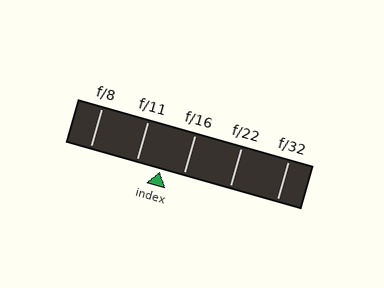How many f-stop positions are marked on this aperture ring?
There are 5 f-stop positions marked.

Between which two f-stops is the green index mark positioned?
The index mark is between f/11 and f/16.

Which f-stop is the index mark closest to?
The index mark is closest to f/16.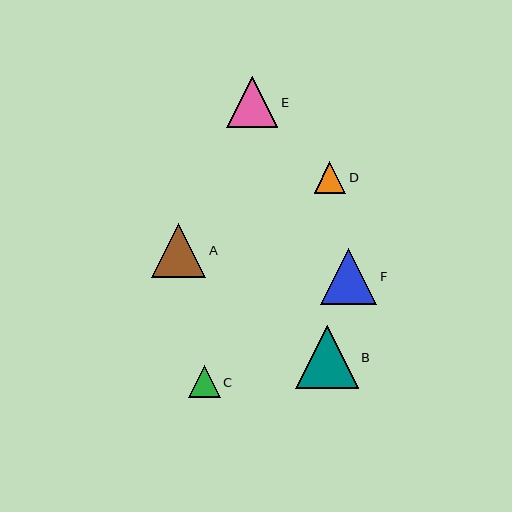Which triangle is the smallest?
Triangle C is the smallest with a size of approximately 31 pixels.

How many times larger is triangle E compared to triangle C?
Triangle E is approximately 1.6 times the size of triangle C.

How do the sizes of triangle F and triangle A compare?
Triangle F and triangle A are approximately the same size.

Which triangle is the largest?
Triangle B is the largest with a size of approximately 63 pixels.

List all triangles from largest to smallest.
From largest to smallest: B, F, A, E, D, C.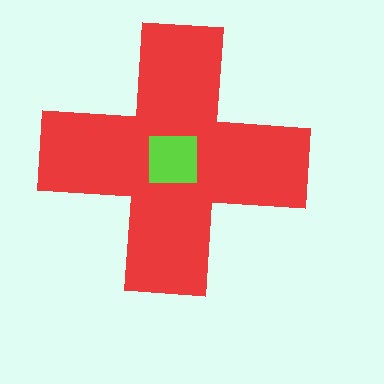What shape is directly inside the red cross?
The lime square.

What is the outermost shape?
The red cross.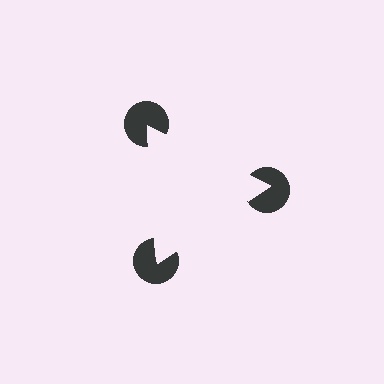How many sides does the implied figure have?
3 sides.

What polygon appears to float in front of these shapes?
An illusory triangle — its edges are inferred from the aligned wedge cuts in the pac-man discs, not physically drawn.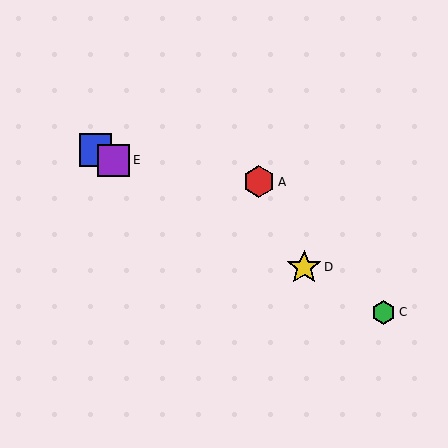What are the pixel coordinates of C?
Object C is at (384, 312).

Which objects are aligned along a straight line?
Objects B, C, D, E are aligned along a straight line.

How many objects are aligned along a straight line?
4 objects (B, C, D, E) are aligned along a straight line.